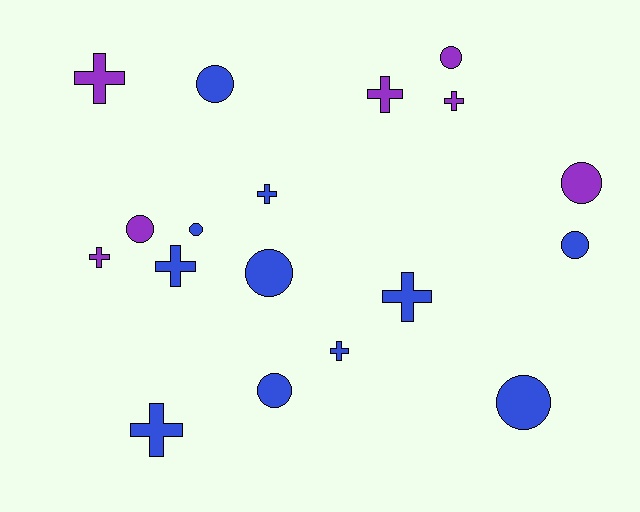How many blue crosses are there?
There are 5 blue crosses.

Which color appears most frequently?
Blue, with 11 objects.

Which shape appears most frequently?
Circle, with 9 objects.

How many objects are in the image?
There are 18 objects.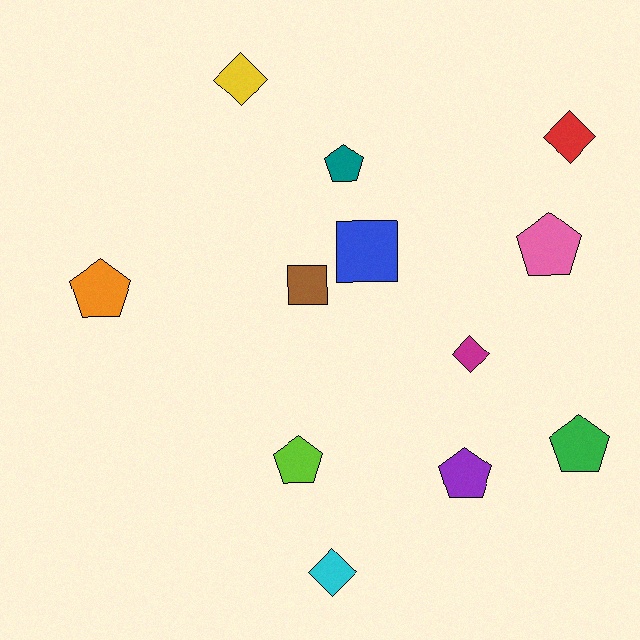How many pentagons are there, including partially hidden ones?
There are 6 pentagons.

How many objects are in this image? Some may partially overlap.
There are 12 objects.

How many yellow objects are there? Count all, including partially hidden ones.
There is 1 yellow object.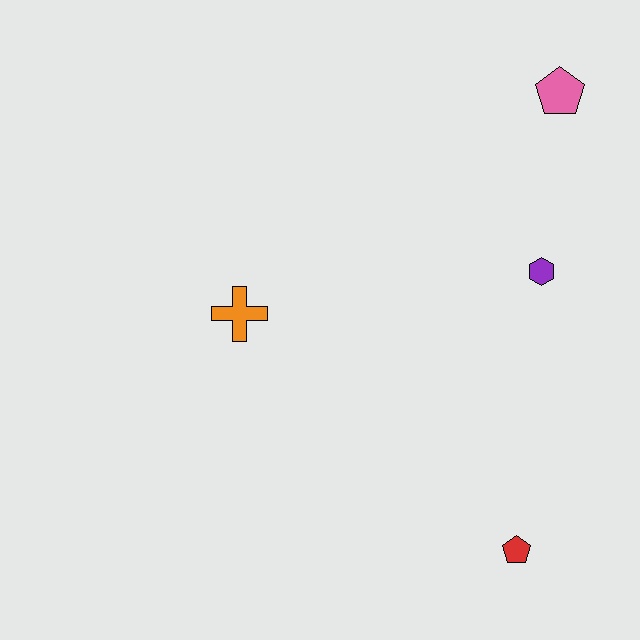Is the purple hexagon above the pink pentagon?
No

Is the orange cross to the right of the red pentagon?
No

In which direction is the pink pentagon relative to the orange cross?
The pink pentagon is to the right of the orange cross.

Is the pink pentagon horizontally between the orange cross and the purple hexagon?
No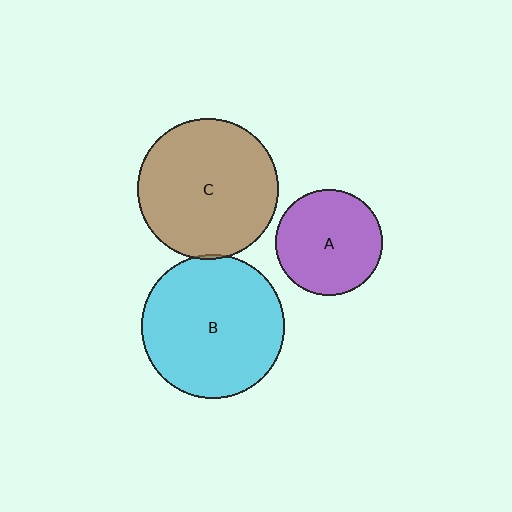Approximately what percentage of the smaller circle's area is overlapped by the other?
Approximately 5%.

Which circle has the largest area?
Circle B (cyan).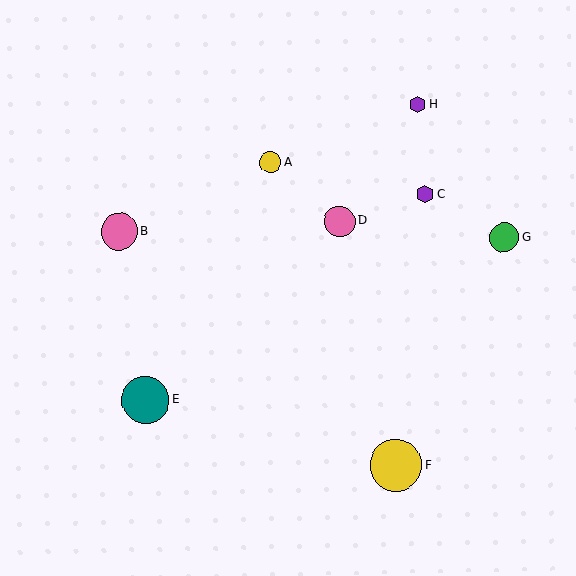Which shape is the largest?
The yellow circle (labeled F) is the largest.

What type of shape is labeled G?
Shape G is a green circle.